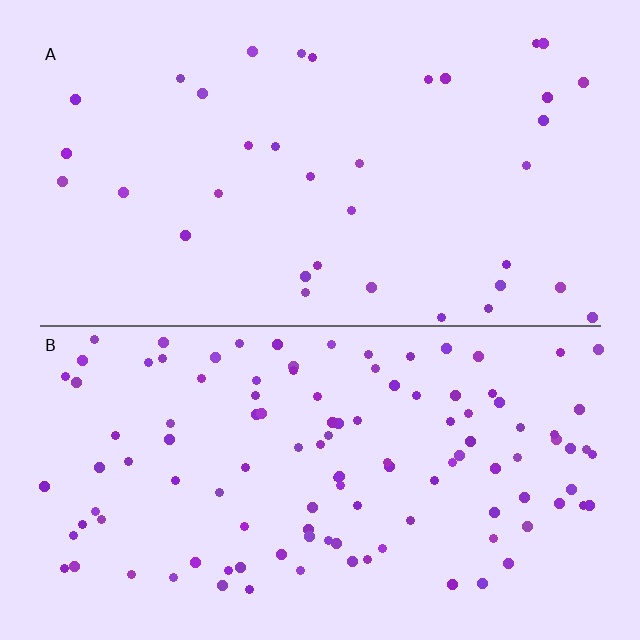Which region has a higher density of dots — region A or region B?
B (the bottom).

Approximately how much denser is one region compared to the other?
Approximately 3.2× — region B over region A.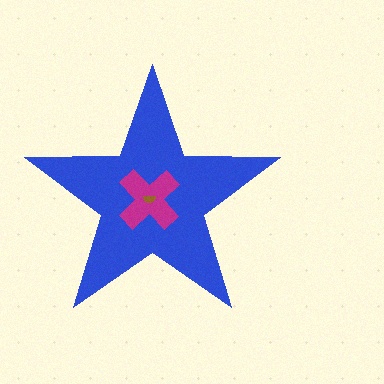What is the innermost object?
The brown semicircle.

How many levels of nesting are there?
3.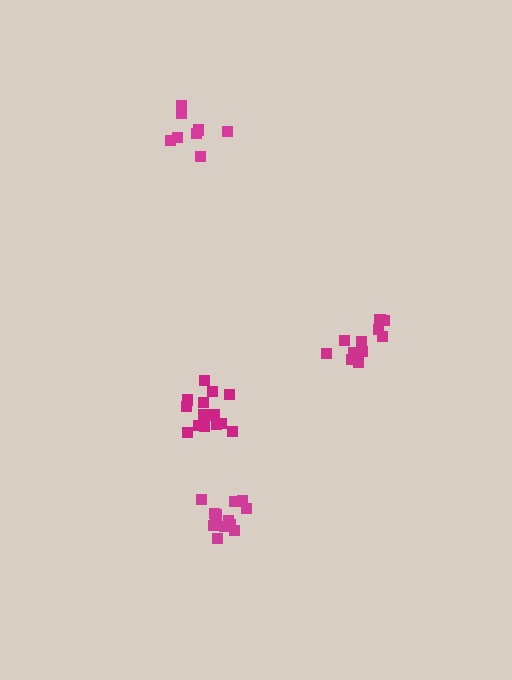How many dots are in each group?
Group 1: 8 dots, Group 2: 14 dots, Group 3: 12 dots, Group 4: 11 dots (45 total).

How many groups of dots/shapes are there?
There are 4 groups.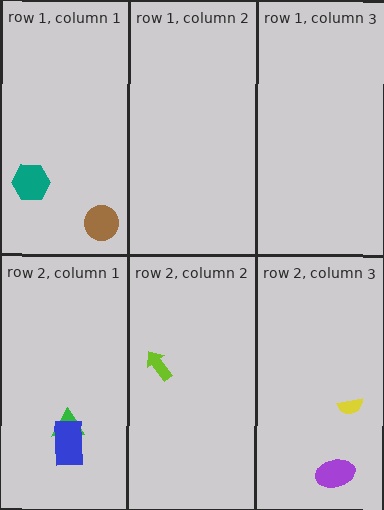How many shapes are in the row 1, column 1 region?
2.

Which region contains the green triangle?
The row 2, column 1 region.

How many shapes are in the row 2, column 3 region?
2.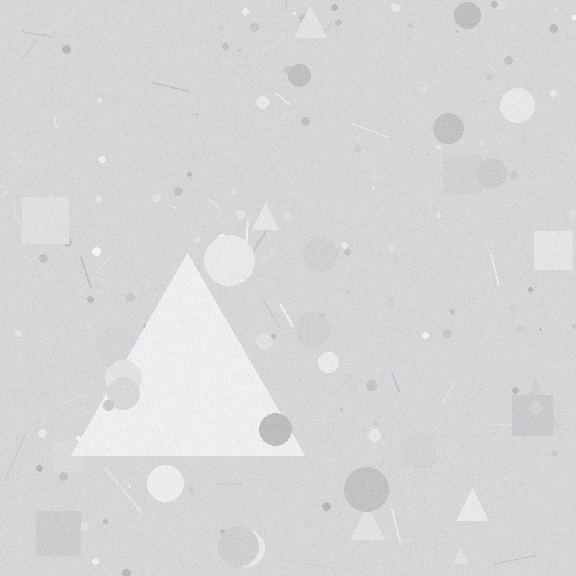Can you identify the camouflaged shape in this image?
The camouflaged shape is a triangle.